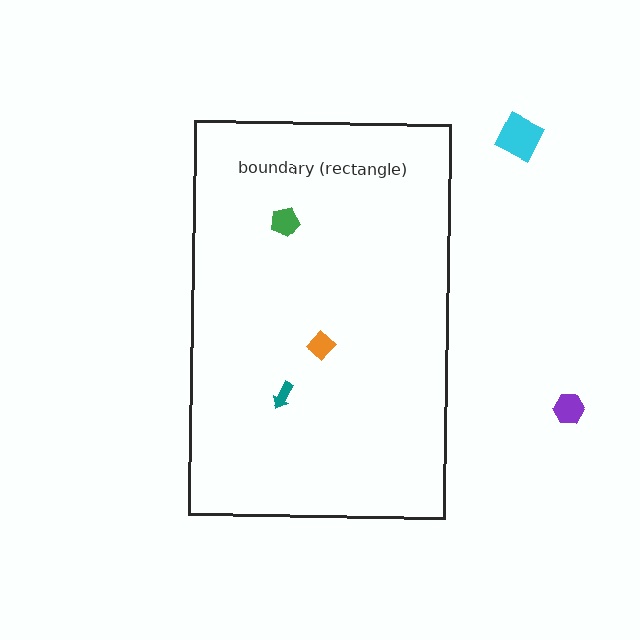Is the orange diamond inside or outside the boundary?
Inside.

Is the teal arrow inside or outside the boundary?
Inside.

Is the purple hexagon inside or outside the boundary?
Outside.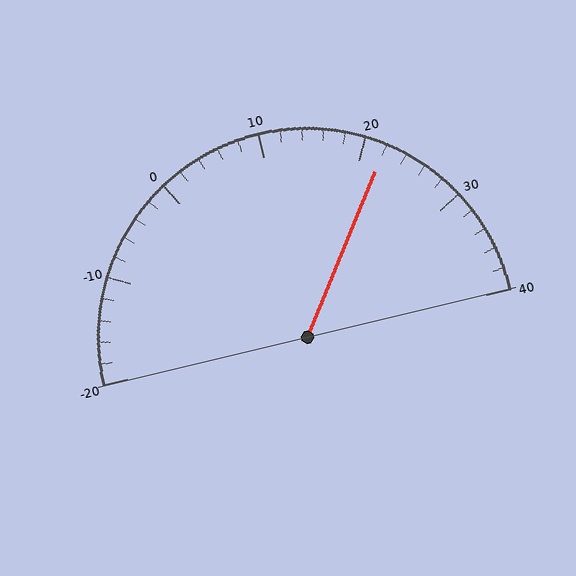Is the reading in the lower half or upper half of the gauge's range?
The reading is in the upper half of the range (-20 to 40).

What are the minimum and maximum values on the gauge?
The gauge ranges from -20 to 40.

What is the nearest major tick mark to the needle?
The nearest major tick mark is 20.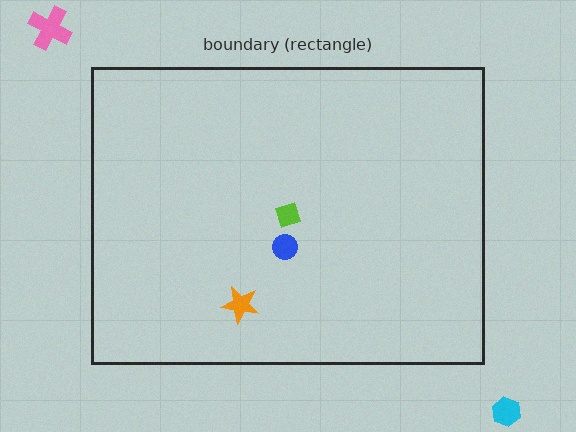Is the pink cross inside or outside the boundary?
Outside.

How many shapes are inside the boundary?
3 inside, 2 outside.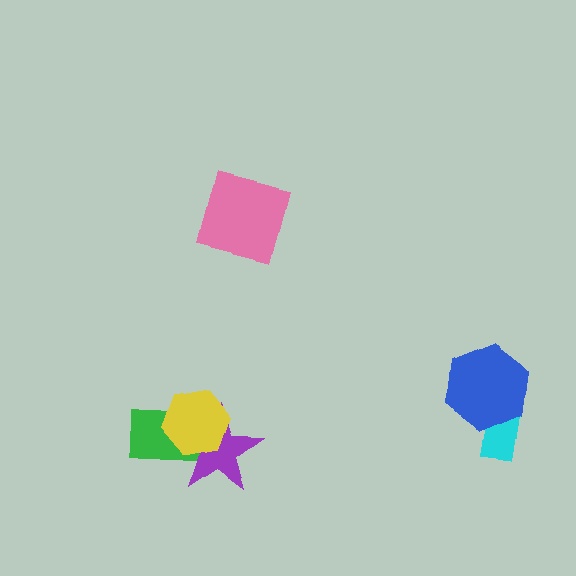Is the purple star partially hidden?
Yes, it is partially covered by another shape.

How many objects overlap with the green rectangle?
2 objects overlap with the green rectangle.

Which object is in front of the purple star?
The yellow hexagon is in front of the purple star.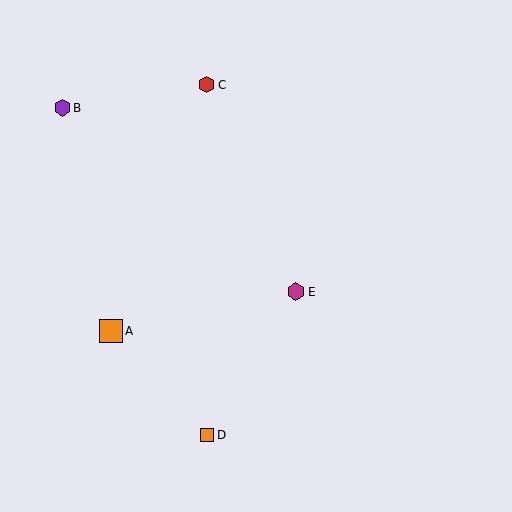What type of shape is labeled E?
Shape E is a magenta hexagon.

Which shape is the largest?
The orange square (labeled A) is the largest.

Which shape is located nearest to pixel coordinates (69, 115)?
The purple hexagon (labeled B) at (62, 108) is nearest to that location.